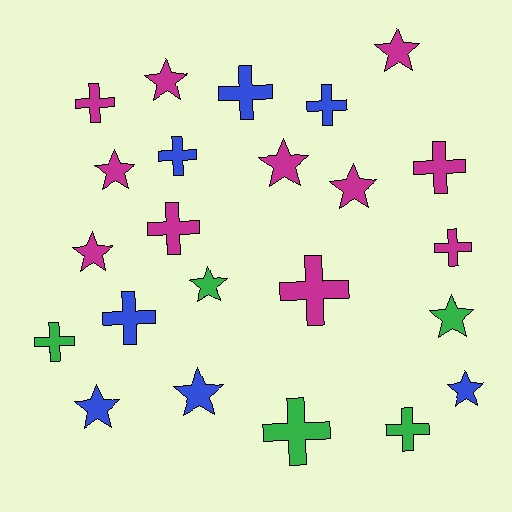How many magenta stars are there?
There are 6 magenta stars.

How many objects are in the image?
There are 23 objects.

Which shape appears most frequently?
Cross, with 12 objects.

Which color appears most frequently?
Magenta, with 11 objects.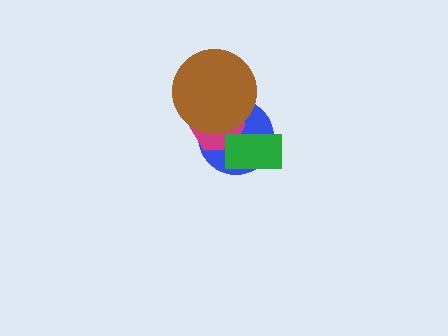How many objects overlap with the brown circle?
2 objects overlap with the brown circle.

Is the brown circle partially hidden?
No, no other shape covers it.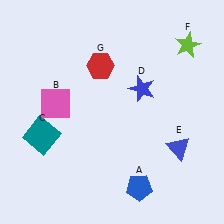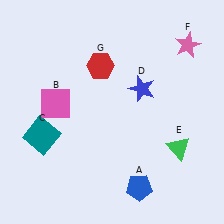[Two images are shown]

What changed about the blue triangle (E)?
In Image 1, E is blue. In Image 2, it changed to green.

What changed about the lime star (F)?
In Image 1, F is lime. In Image 2, it changed to pink.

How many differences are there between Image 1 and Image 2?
There are 2 differences between the two images.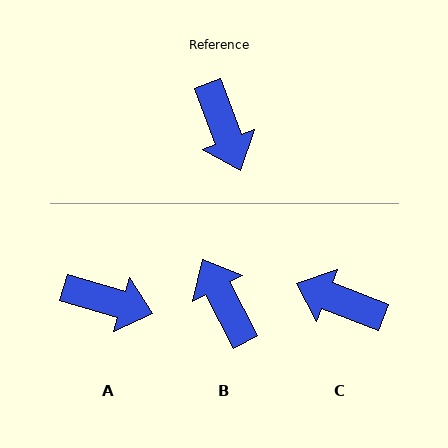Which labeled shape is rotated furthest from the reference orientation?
B, about 173 degrees away.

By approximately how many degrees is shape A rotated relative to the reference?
Approximately 53 degrees counter-clockwise.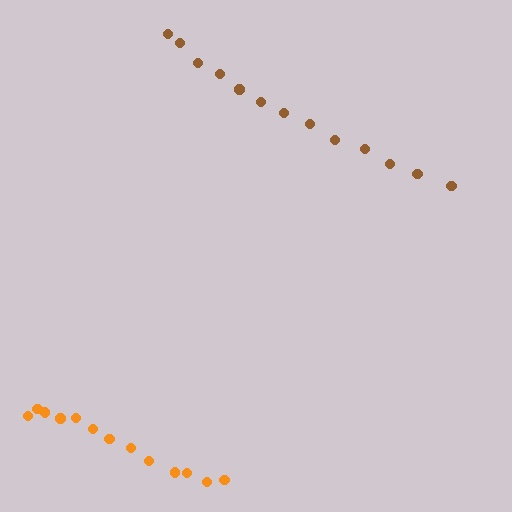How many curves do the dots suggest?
There are 2 distinct paths.